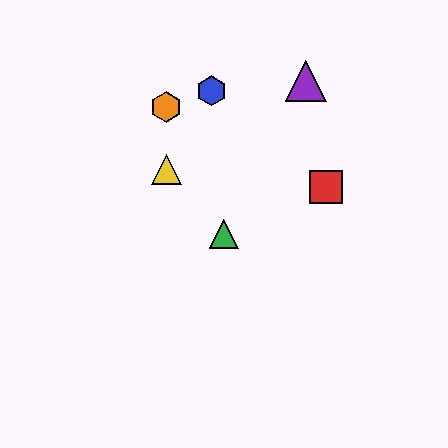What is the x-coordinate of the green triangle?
The green triangle is at x≈224.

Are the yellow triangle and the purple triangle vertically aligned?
No, the yellow triangle is at x≈166 and the purple triangle is at x≈306.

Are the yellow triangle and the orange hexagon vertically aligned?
Yes, both are at x≈166.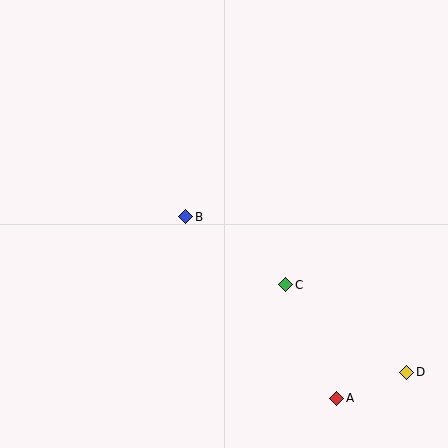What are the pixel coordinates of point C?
Point C is at (286, 285).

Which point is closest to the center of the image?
Point B at (186, 217) is closest to the center.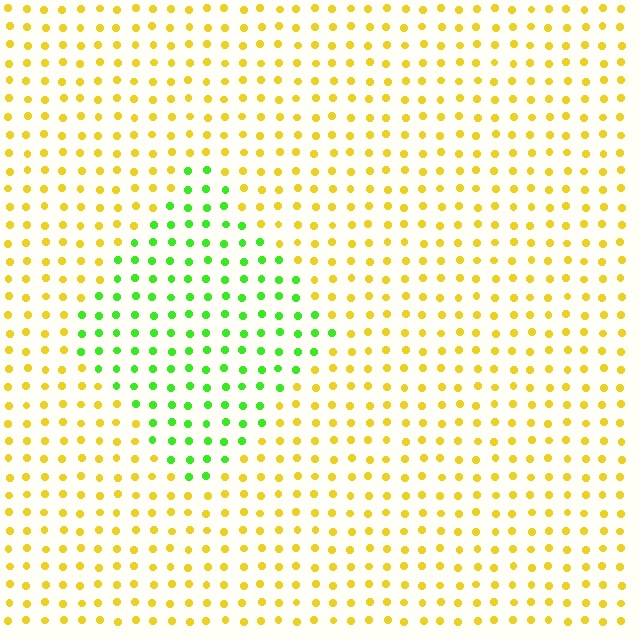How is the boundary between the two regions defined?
The boundary is defined purely by a slight shift in hue (about 61 degrees). Spacing, size, and orientation are identical on both sides.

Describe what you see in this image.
The image is filled with small yellow elements in a uniform arrangement. A diamond-shaped region is visible where the elements are tinted to a slightly different hue, forming a subtle color boundary.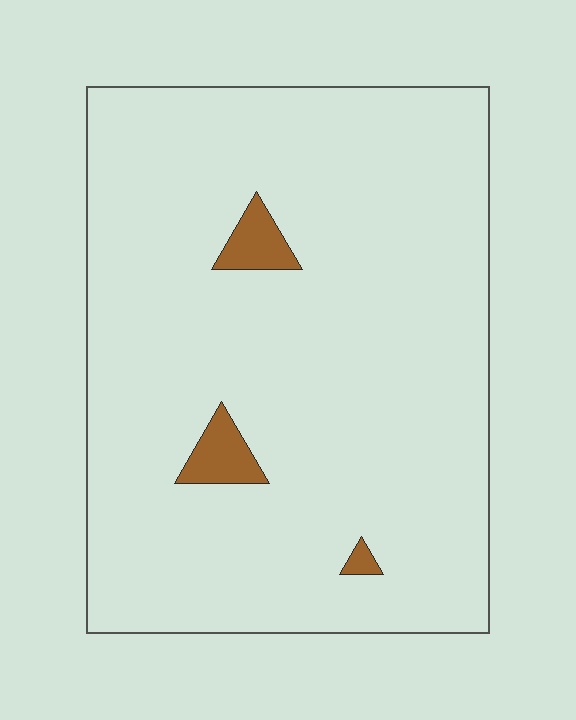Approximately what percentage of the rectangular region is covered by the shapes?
Approximately 5%.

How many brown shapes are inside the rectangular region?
3.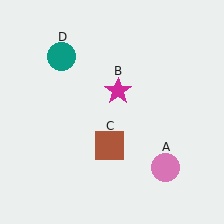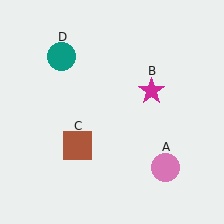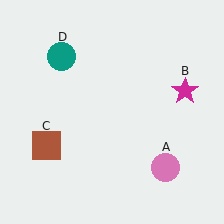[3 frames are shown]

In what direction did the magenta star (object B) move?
The magenta star (object B) moved right.